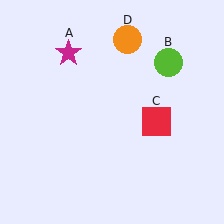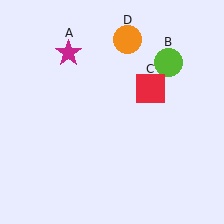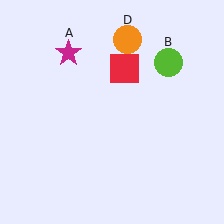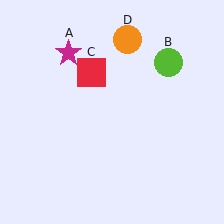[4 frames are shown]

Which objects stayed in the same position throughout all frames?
Magenta star (object A) and lime circle (object B) and orange circle (object D) remained stationary.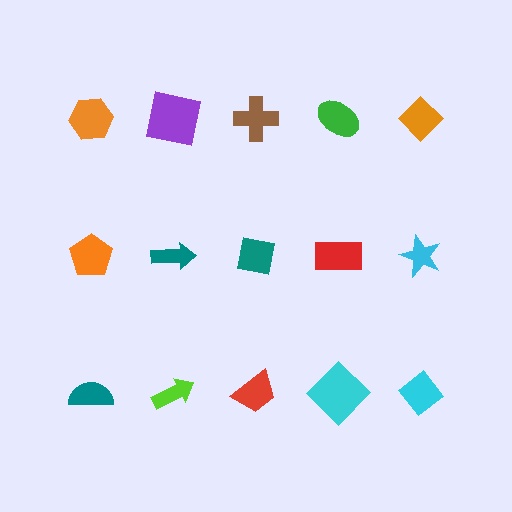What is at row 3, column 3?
A red trapezoid.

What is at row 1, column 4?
A green ellipse.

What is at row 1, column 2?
A purple square.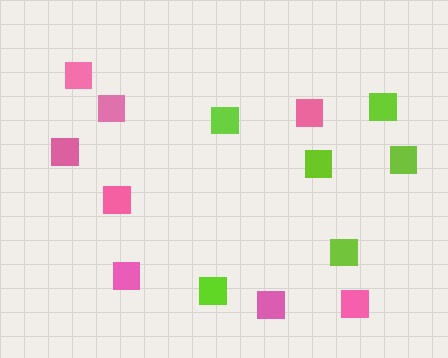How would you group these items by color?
There are 2 groups: one group of pink squares (8) and one group of lime squares (6).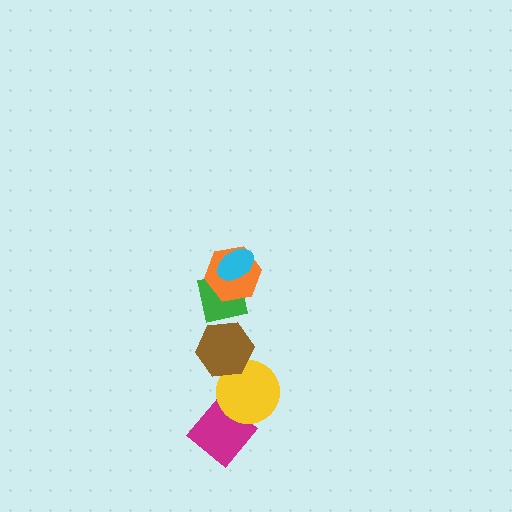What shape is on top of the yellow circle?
The brown hexagon is on top of the yellow circle.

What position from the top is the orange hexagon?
The orange hexagon is 2nd from the top.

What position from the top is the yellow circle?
The yellow circle is 5th from the top.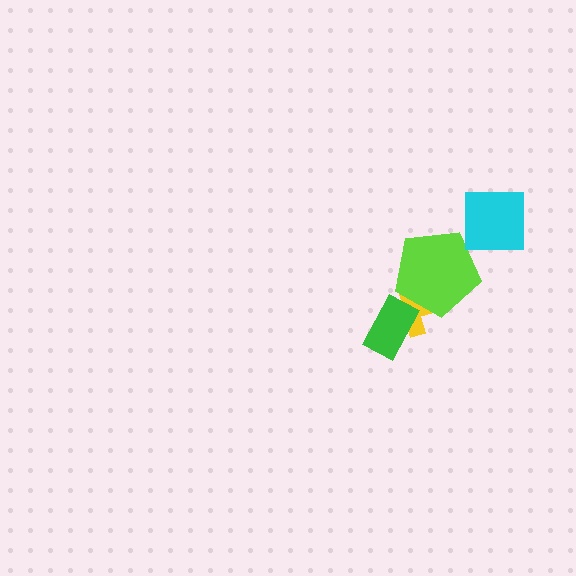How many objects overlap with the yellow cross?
2 objects overlap with the yellow cross.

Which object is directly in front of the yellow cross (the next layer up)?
The green rectangle is directly in front of the yellow cross.